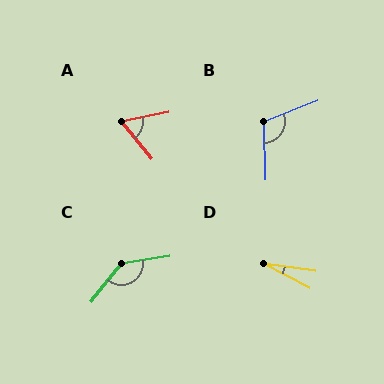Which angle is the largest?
C, at approximately 138 degrees.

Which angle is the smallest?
D, at approximately 19 degrees.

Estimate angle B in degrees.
Approximately 110 degrees.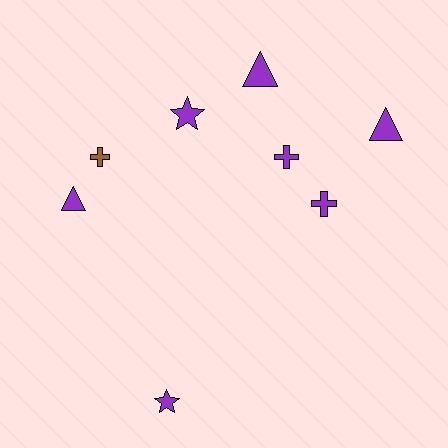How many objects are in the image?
There are 8 objects.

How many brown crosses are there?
There is 1 brown cross.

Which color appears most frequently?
Purple, with 7 objects.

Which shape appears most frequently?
Triangle, with 3 objects.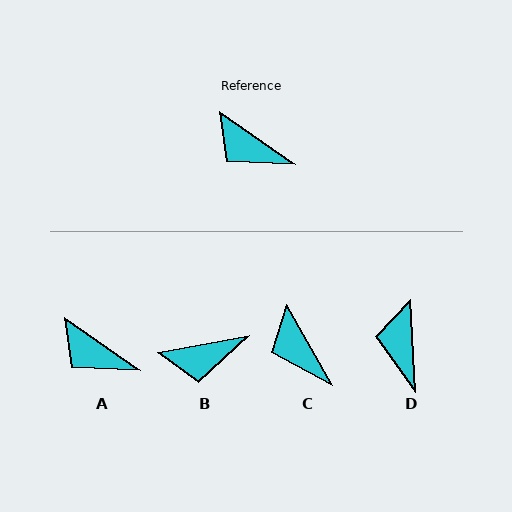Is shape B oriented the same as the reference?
No, it is off by about 45 degrees.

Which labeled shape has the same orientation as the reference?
A.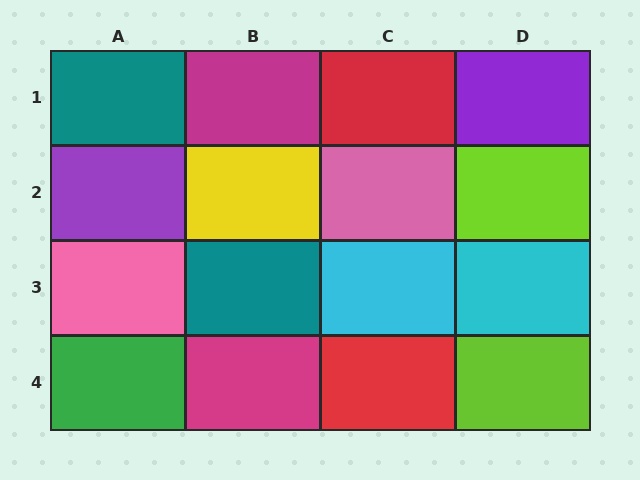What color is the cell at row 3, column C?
Cyan.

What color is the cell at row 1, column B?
Magenta.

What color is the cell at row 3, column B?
Teal.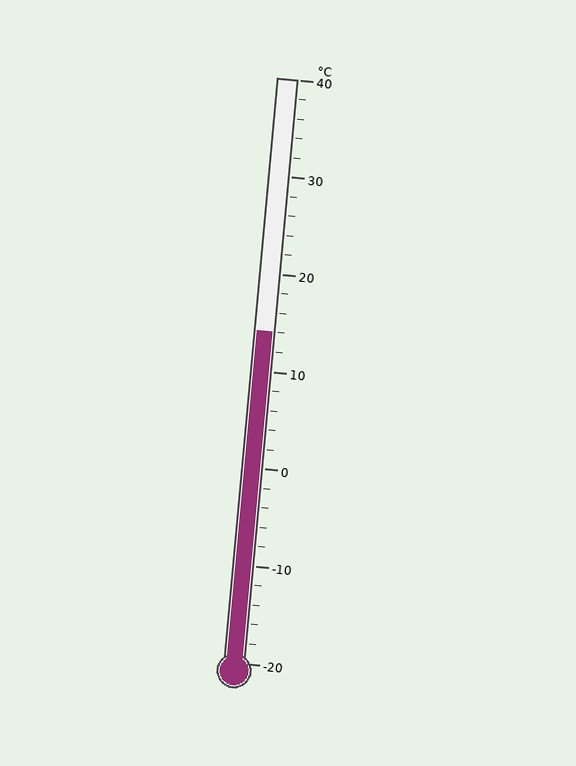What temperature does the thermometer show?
The thermometer shows approximately 14°C.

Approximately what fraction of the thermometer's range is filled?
The thermometer is filled to approximately 55% of its range.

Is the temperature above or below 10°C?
The temperature is above 10°C.